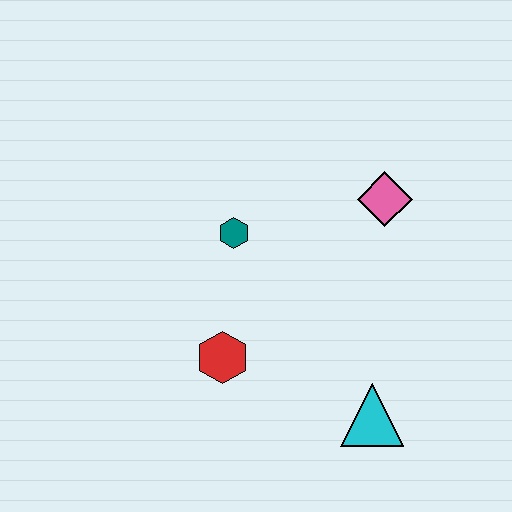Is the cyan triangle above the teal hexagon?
No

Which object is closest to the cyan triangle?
The red hexagon is closest to the cyan triangle.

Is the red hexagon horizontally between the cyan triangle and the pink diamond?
No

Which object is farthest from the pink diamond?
The red hexagon is farthest from the pink diamond.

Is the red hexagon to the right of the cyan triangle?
No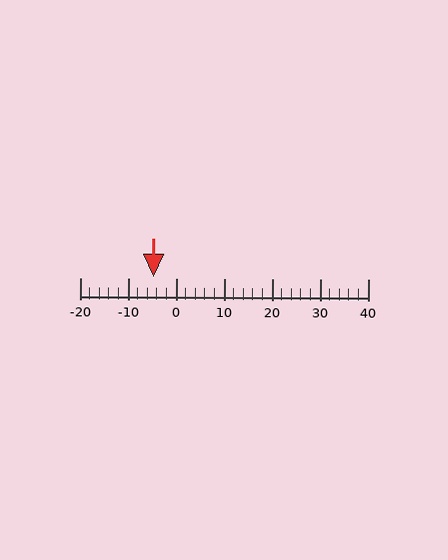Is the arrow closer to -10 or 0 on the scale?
The arrow is closer to 0.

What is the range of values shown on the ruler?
The ruler shows values from -20 to 40.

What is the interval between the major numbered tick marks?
The major tick marks are spaced 10 units apart.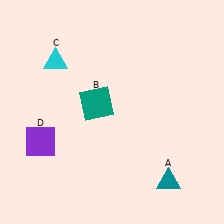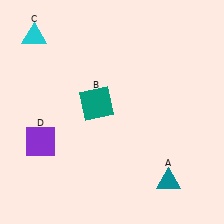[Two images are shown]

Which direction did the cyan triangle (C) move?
The cyan triangle (C) moved up.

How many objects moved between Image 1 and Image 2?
1 object moved between the two images.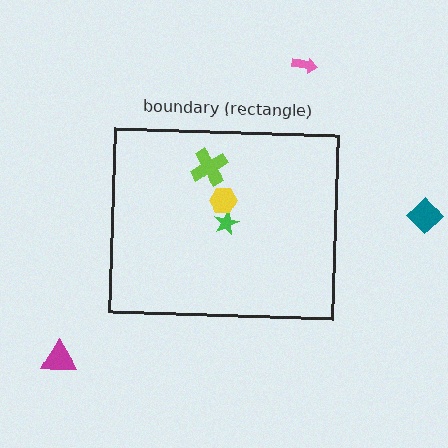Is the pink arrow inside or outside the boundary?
Outside.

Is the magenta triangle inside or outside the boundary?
Outside.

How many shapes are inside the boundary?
3 inside, 3 outside.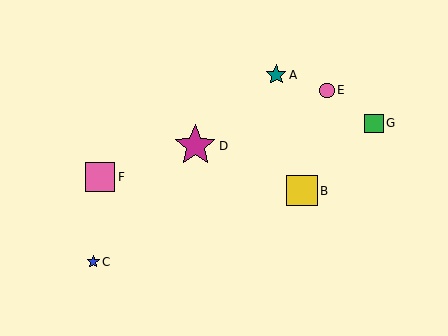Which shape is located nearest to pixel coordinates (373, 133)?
The green square (labeled G) at (374, 123) is nearest to that location.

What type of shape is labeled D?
Shape D is a magenta star.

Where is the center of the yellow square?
The center of the yellow square is at (302, 191).